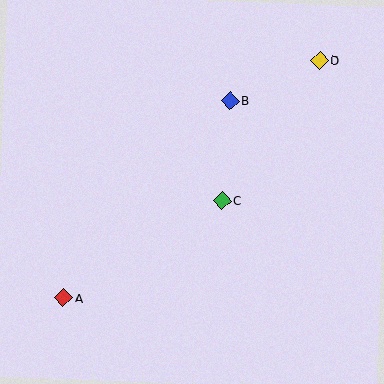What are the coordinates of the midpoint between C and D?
The midpoint between C and D is at (271, 130).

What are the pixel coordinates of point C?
Point C is at (222, 200).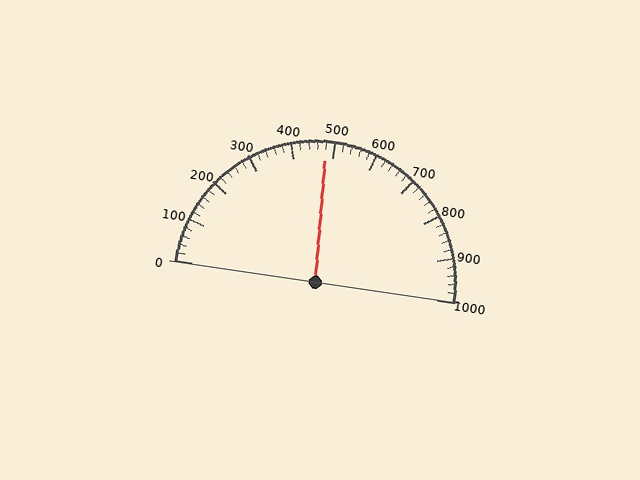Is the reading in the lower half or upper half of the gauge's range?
The reading is in the lower half of the range (0 to 1000).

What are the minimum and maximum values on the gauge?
The gauge ranges from 0 to 1000.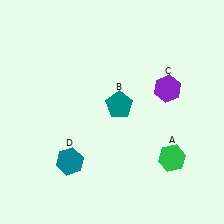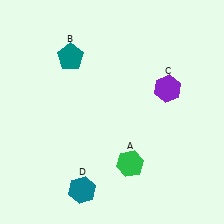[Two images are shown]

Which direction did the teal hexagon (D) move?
The teal hexagon (D) moved down.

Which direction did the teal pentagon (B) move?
The teal pentagon (B) moved left.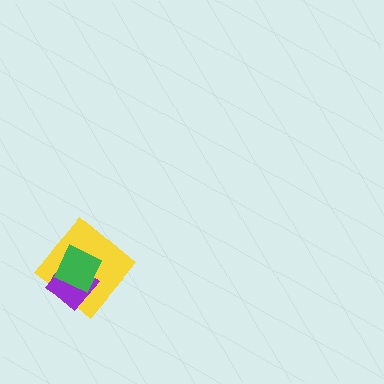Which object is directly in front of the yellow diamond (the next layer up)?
The purple diamond is directly in front of the yellow diamond.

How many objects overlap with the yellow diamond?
2 objects overlap with the yellow diamond.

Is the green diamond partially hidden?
No, no other shape covers it.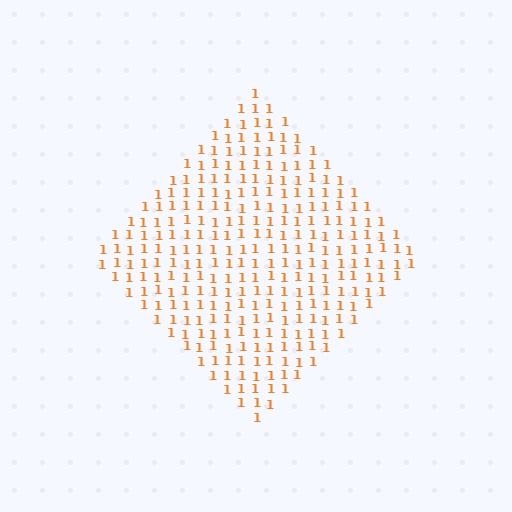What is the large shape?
The large shape is a diamond.